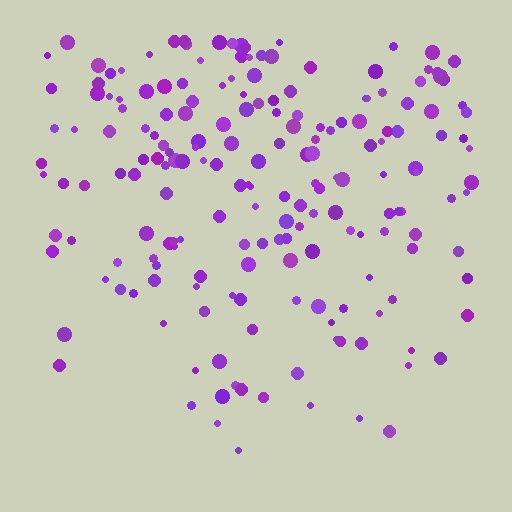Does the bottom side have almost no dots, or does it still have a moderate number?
Still a moderate number, just noticeably fewer than the top.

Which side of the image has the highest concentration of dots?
The top.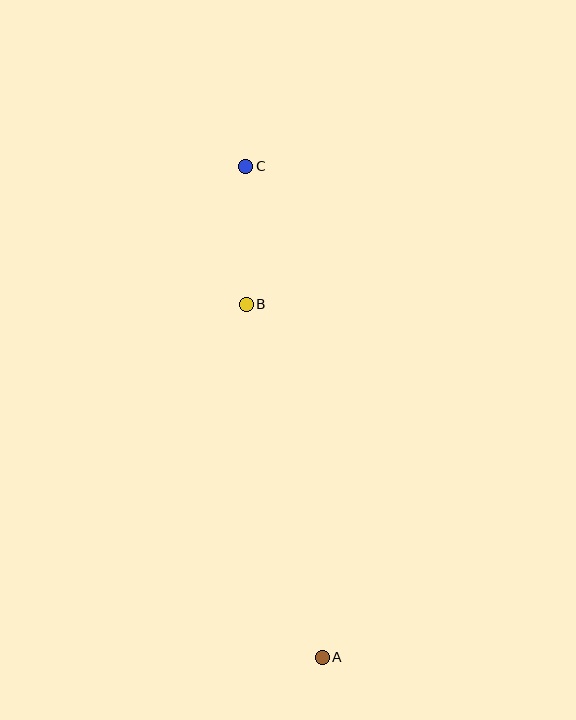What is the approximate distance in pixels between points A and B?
The distance between A and B is approximately 361 pixels.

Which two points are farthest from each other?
Points A and C are farthest from each other.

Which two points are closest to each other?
Points B and C are closest to each other.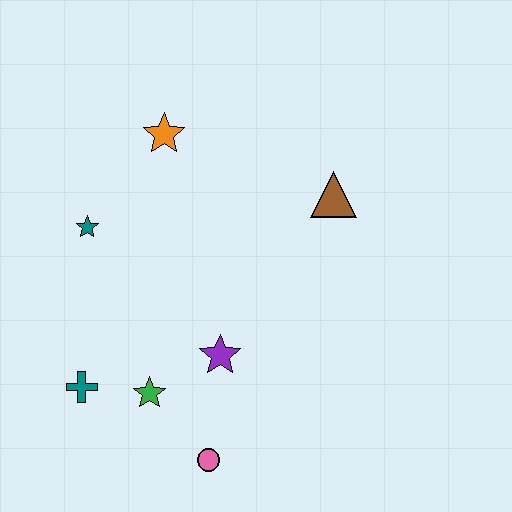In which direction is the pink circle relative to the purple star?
The pink circle is below the purple star.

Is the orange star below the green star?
No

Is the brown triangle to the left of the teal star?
No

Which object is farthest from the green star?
The brown triangle is farthest from the green star.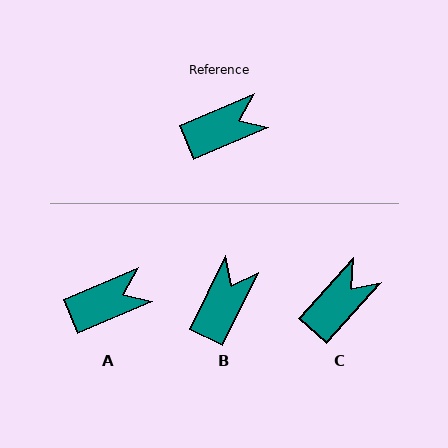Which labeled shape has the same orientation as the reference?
A.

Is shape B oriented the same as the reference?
No, it is off by about 41 degrees.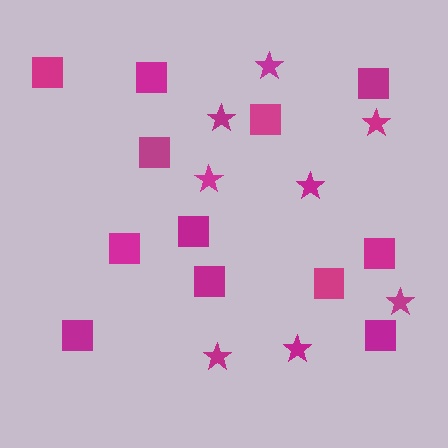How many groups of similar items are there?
There are 2 groups: one group of squares (12) and one group of stars (8).